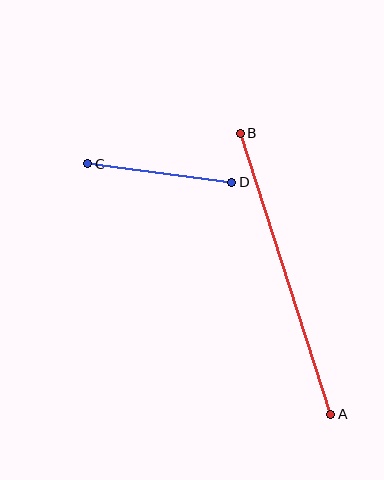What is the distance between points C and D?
The distance is approximately 145 pixels.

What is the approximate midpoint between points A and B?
The midpoint is at approximately (286, 274) pixels.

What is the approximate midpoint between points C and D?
The midpoint is at approximately (160, 173) pixels.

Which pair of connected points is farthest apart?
Points A and B are farthest apart.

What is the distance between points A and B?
The distance is approximately 295 pixels.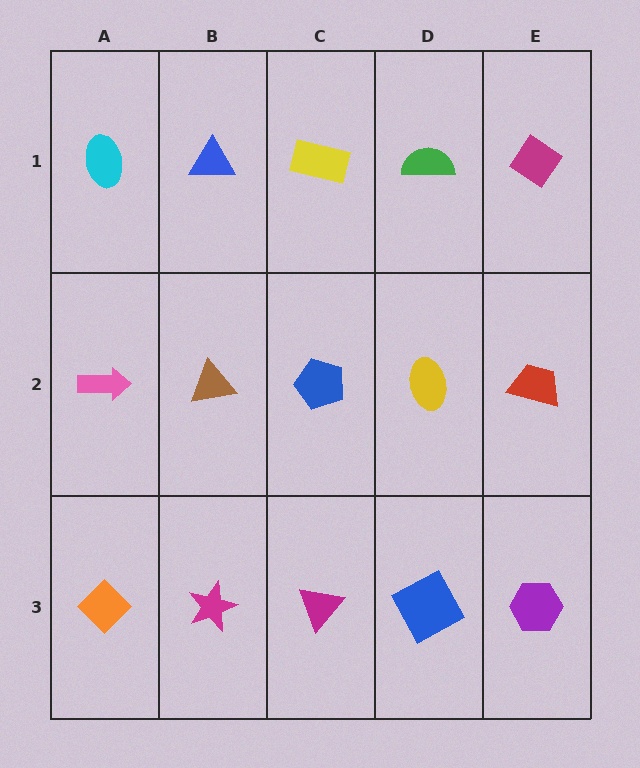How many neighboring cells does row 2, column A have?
3.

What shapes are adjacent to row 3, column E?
A red trapezoid (row 2, column E), a blue square (row 3, column D).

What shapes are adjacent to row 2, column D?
A green semicircle (row 1, column D), a blue square (row 3, column D), a blue pentagon (row 2, column C), a red trapezoid (row 2, column E).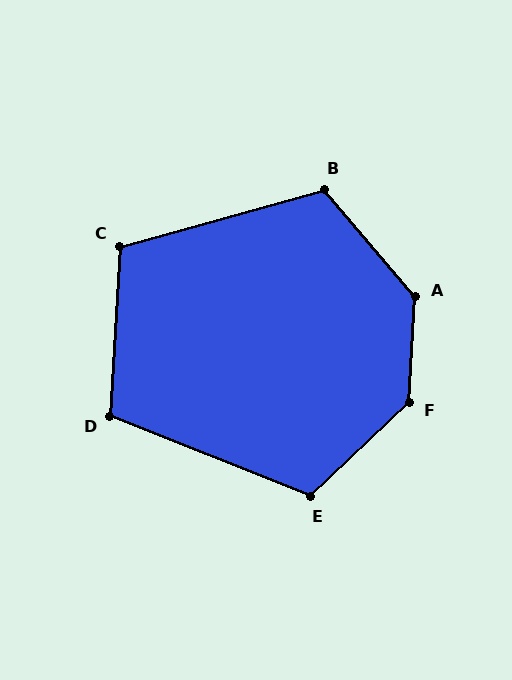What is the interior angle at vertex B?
Approximately 115 degrees (obtuse).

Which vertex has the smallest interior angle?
D, at approximately 108 degrees.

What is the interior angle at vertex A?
Approximately 136 degrees (obtuse).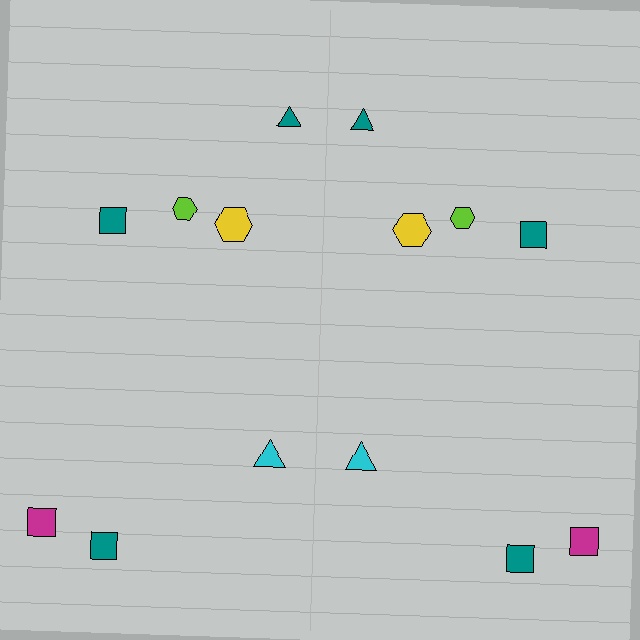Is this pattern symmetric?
Yes, this pattern has bilateral (reflection) symmetry.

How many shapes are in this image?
There are 14 shapes in this image.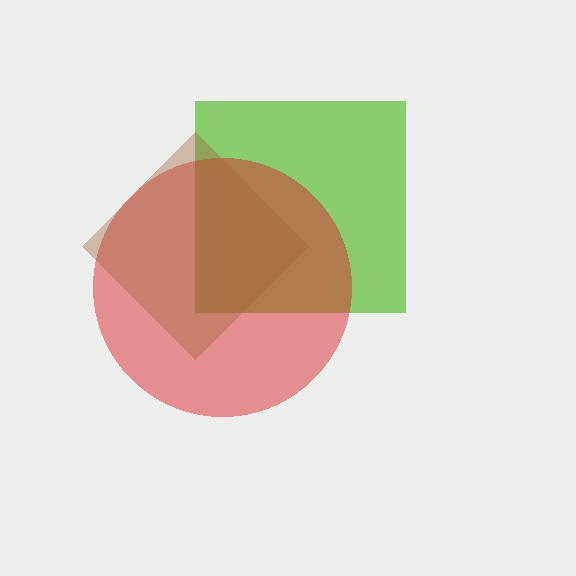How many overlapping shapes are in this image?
There are 3 overlapping shapes in the image.